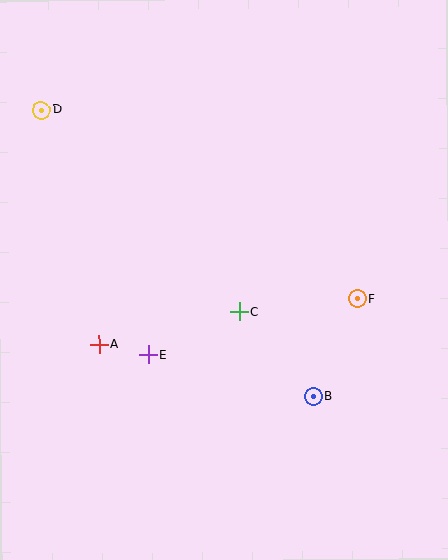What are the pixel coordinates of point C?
Point C is at (240, 311).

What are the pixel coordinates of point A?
Point A is at (99, 344).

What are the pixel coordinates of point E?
Point E is at (148, 354).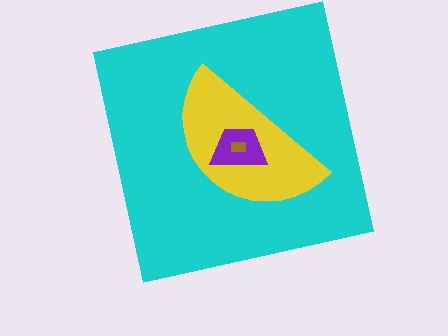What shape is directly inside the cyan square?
The yellow semicircle.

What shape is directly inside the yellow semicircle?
The purple trapezoid.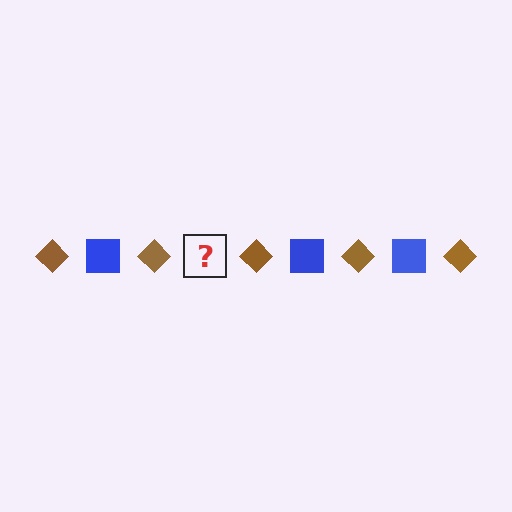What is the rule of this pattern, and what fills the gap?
The rule is that the pattern alternates between brown diamond and blue square. The gap should be filled with a blue square.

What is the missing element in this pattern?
The missing element is a blue square.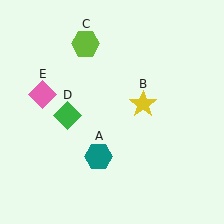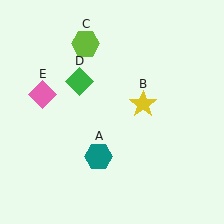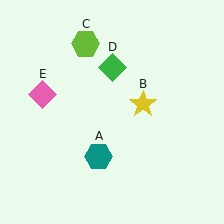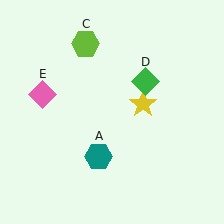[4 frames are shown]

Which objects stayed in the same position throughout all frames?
Teal hexagon (object A) and yellow star (object B) and lime hexagon (object C) and pink diamond (object E) remained stationary.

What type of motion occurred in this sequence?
The green diamond (object D) rotated clockwise around the center of the scene.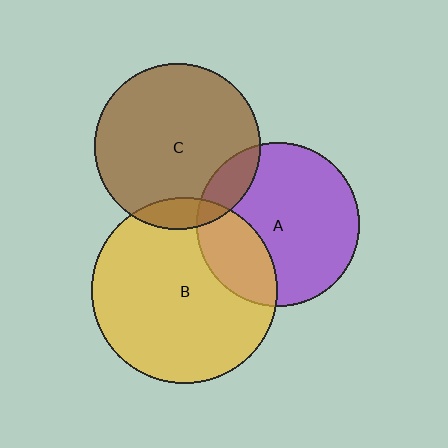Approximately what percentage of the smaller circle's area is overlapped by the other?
Approximately 15%.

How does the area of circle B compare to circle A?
Approximately 1.3 times.